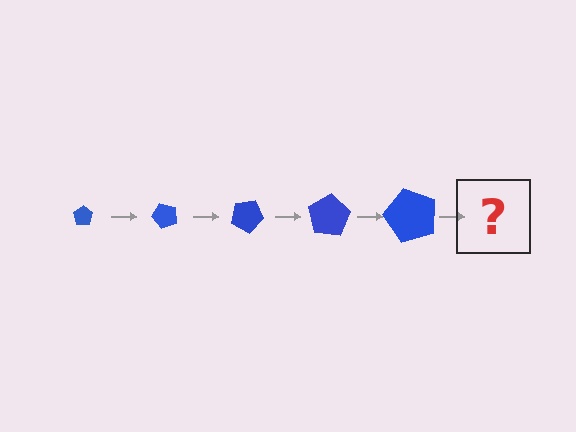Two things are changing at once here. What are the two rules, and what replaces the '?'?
The two rules are that the pentagon grows larger each step and it rotates 50 degrees each step. The '?' should be a pentagon, larger than the previous one and rotated 250 degrees from the start.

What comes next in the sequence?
The next element should be a pentagon, larger than the previous one and rotated 250 degrees from the start.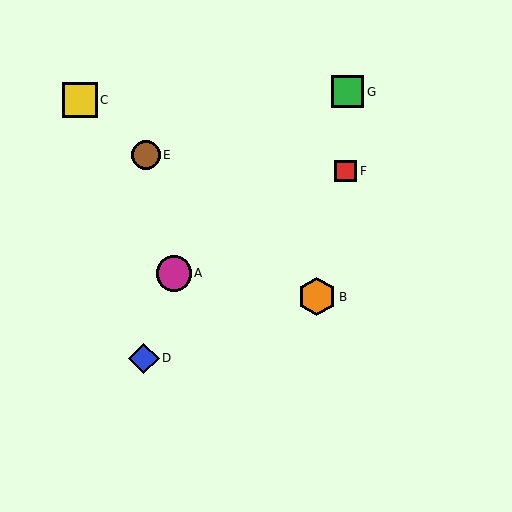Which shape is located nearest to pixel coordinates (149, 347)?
The blue diamond (labeled D) at (144, 358) is nearest to that location.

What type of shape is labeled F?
Shape F is a red square.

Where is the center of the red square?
The center of the red square is at (346, 171).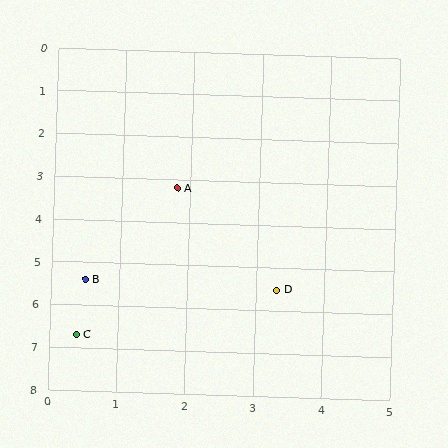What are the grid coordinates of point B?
Point B is at approximately (0.5, 5.4).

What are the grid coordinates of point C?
Point C is at approximately (0.4, 6.7).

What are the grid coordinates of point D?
Point D is at approximately (3.3, 5.5).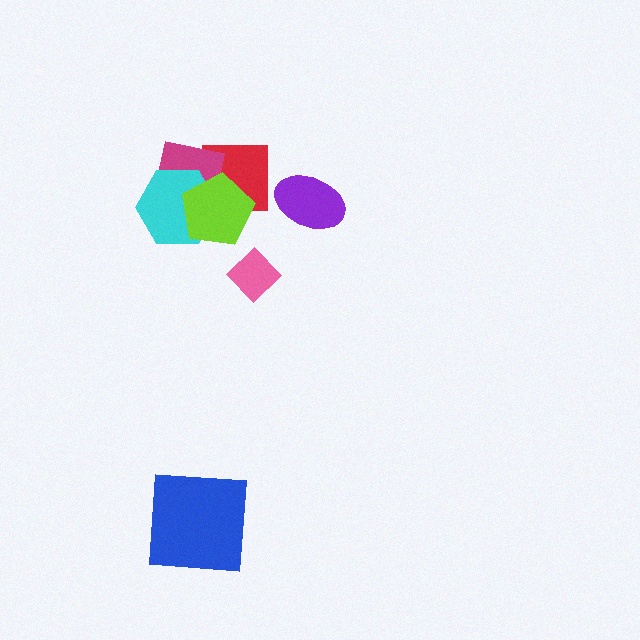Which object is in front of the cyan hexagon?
The lime pentagon is in front of the cyan hexagon.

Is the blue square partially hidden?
No, no other shape covers it.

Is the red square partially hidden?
Yes, it is partially covered by another shape.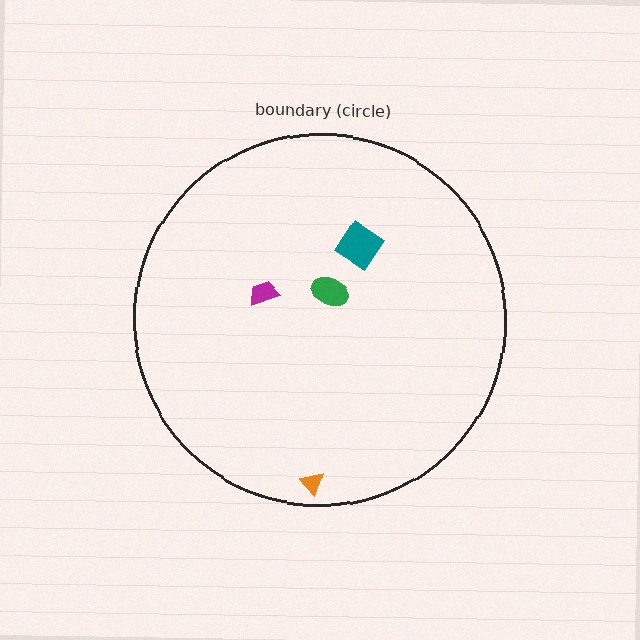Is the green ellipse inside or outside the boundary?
Inside.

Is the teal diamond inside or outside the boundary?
Inside.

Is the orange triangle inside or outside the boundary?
Inside.